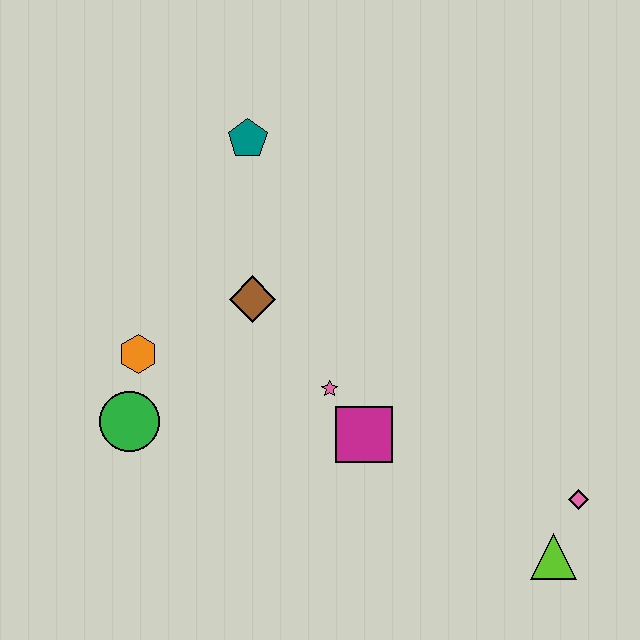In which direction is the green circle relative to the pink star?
The green circle is to the left of the pink star.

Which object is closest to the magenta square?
The pink star is closest to the magenta square.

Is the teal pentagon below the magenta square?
No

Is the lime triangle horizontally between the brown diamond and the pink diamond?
Yes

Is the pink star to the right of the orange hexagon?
Yes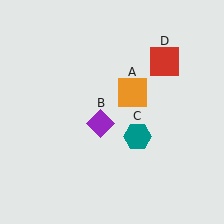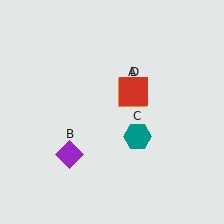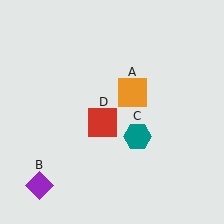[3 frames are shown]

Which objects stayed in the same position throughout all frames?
Orange square (object A) and teal hexagon (object C) remained stationary.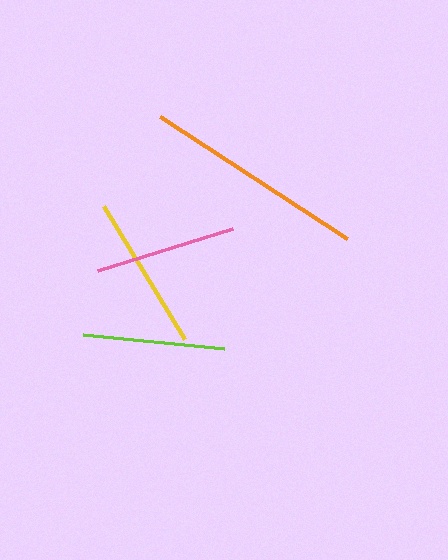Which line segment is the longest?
The orange line is the longest at approximately 223 pixels.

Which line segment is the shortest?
The lime line is the shortest at approximately 142 pixels.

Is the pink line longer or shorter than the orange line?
The orange line is longer than the pink line.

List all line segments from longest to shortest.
From longest to shortest: orange, yellow, pink, lime.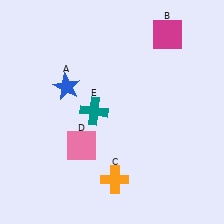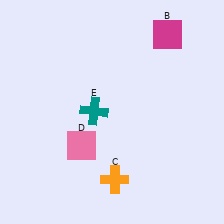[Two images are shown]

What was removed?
The blue star (A) was removed in Image 2.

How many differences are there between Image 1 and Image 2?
There is 1 difference between the two images.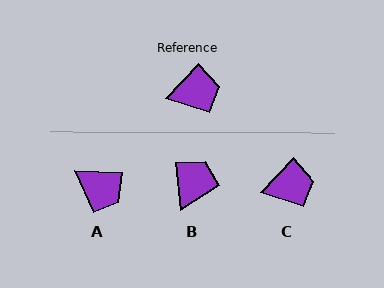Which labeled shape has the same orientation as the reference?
C.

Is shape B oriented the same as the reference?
No, it is off by about 50 degrees.